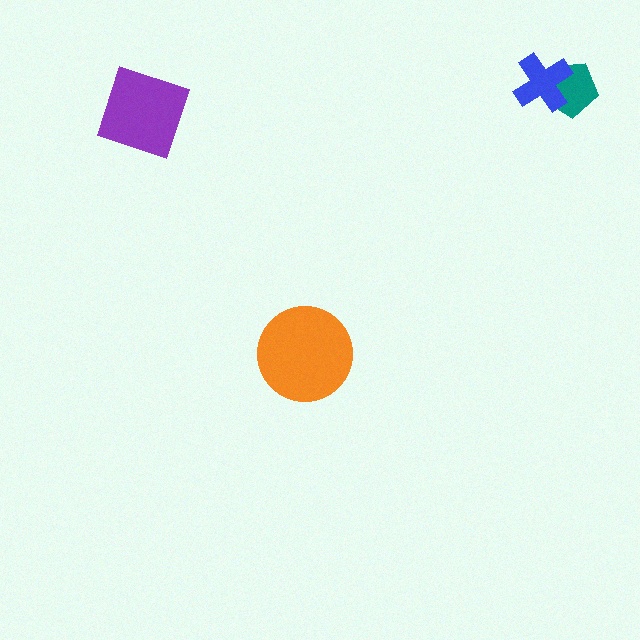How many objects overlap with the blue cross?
1 object overlaps with the blue cross.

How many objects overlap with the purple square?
0 objects overlap with the purple square.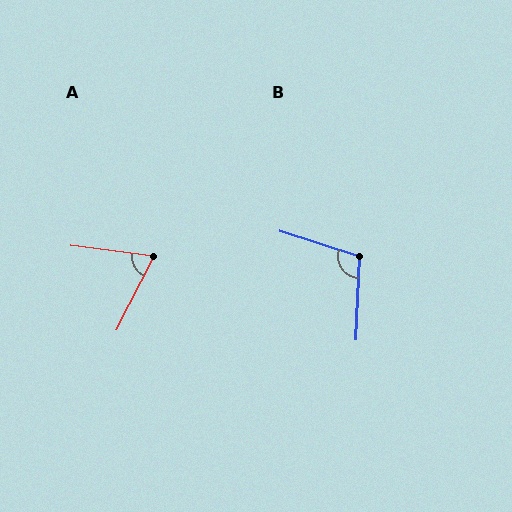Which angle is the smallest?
A, at approximately 70 degrees.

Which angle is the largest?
B, at approximately 105 degrees.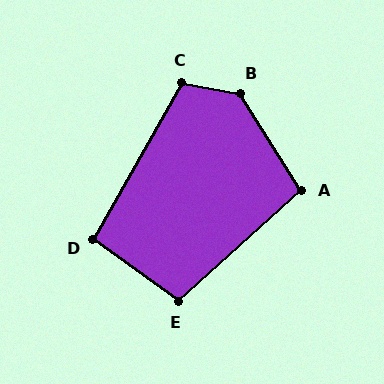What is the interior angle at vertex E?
Approximately 102 degrees (obtuse).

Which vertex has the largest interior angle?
B, at approximately 133 degrees.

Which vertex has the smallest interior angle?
D, at approximately 96 degrees.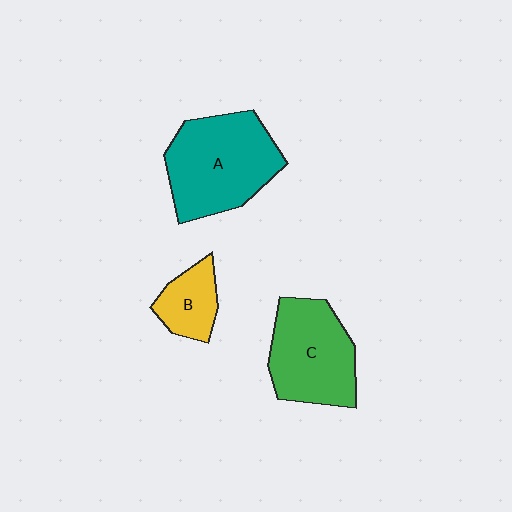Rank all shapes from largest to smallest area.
From largest to smallest: A (teal), C (green), B (yellow).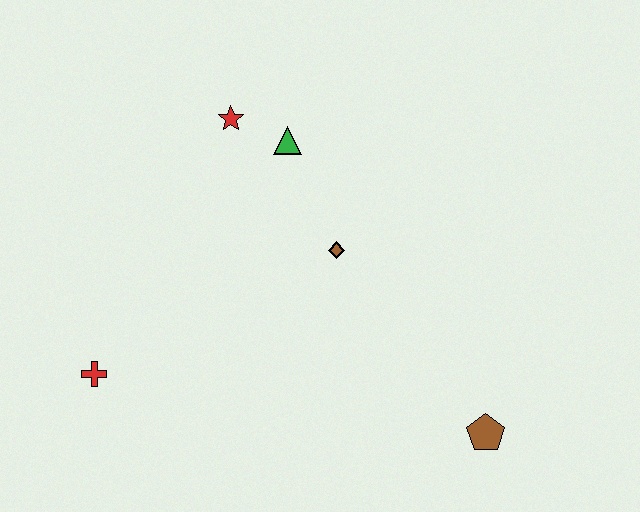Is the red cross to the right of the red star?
No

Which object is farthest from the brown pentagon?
The red star is farthest from the brown pentagon.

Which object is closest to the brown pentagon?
The brown diamond is closest to the brown pentagon.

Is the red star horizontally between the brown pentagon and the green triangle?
No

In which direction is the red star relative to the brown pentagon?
The red star is above the brown pentagon.